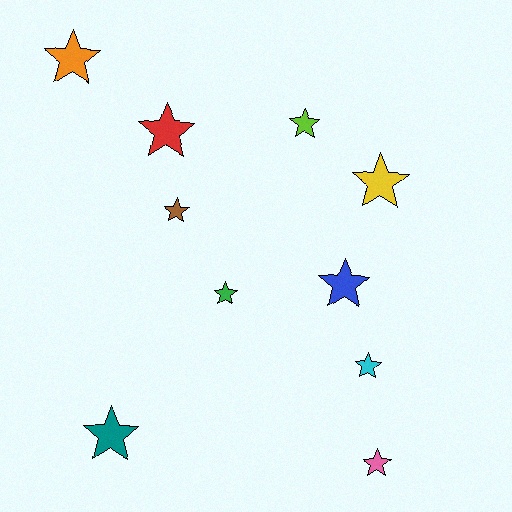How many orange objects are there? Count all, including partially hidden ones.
There is 1 orange object.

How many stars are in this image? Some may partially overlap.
There are 10 stars.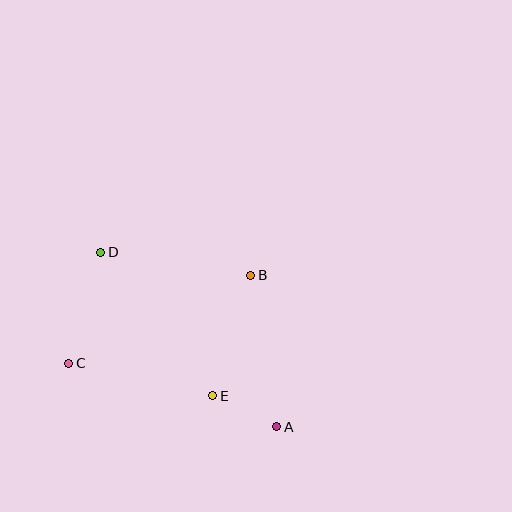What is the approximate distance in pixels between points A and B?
The distance between A and B is approximately 154 pixels.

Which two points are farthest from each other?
Points A and D are farthest from each other.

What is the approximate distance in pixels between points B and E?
The distance between B and E is approximately 126 pixels.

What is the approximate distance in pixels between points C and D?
The distance between C and D is approximately 116 pixels.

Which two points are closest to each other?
Points A and E are closest to each other.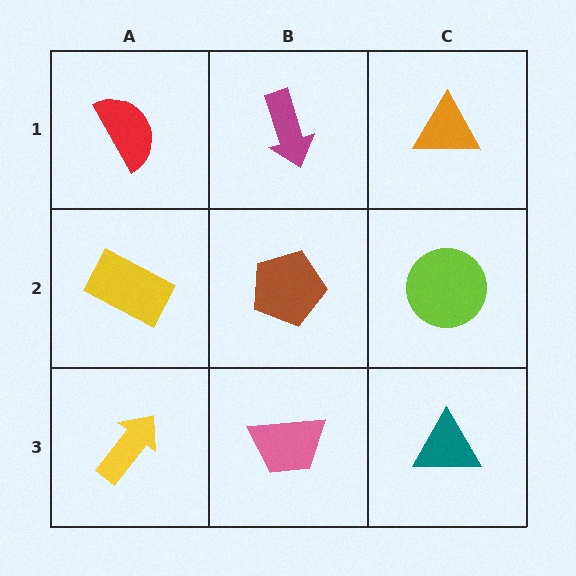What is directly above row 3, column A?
A yellow rectangle.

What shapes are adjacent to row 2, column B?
A magenta arrow (row 1, column B), a pink trapezoid (row 3, column B), a yellow rectangle (row 2, column A), a lime circle (row 2, column C).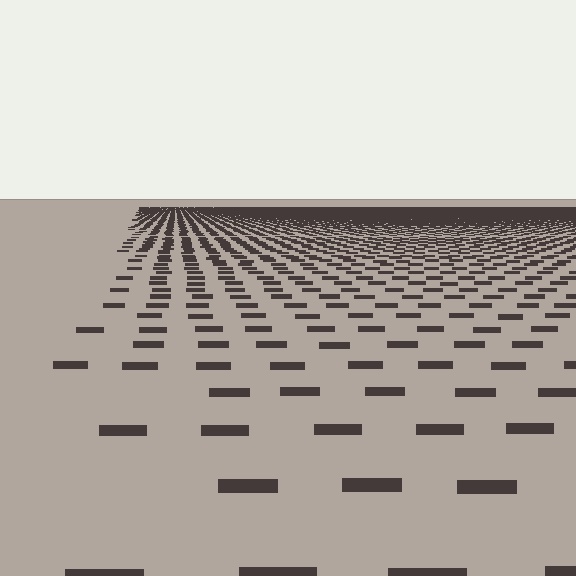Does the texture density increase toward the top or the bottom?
Density increases toward the top.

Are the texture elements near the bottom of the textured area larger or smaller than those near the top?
Larger. Near the bottom, elements are closer to the viewer and appear at a bigger on-screen size.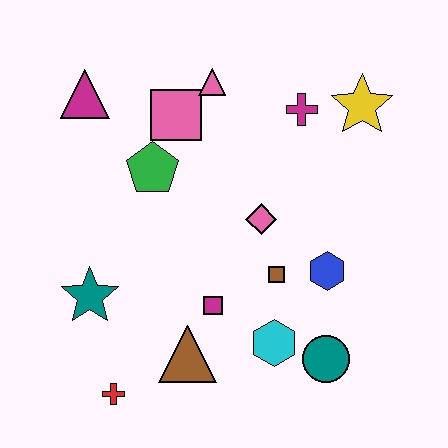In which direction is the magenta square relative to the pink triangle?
The magenta square is below the pink triangle.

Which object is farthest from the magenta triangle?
The teal circle is farthest from the magenta triangle.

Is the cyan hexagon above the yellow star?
No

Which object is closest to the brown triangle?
The magenta square is closest to the brown triangle.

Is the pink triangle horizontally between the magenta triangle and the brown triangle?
No